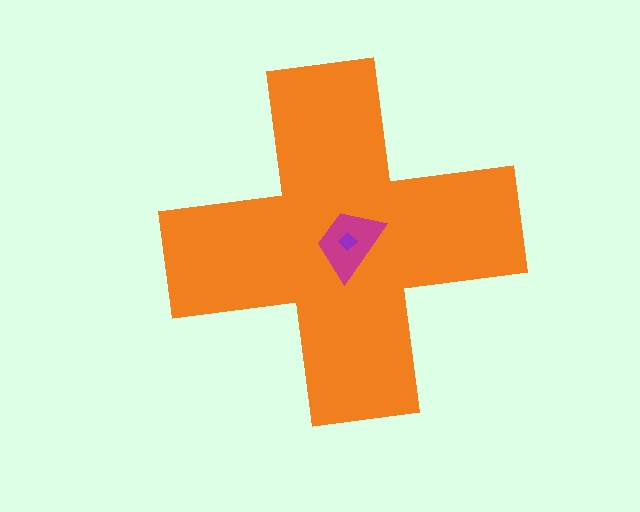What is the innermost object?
The purple diamond.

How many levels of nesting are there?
3.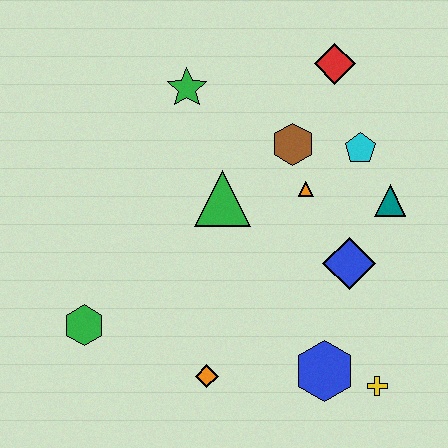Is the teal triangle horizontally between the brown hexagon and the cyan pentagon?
No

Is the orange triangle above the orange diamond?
Yes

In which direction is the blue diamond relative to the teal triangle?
The blue diamond is below the teal triangle.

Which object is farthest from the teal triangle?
The green hexagon is farthest from the teal triangle.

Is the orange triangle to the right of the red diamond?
No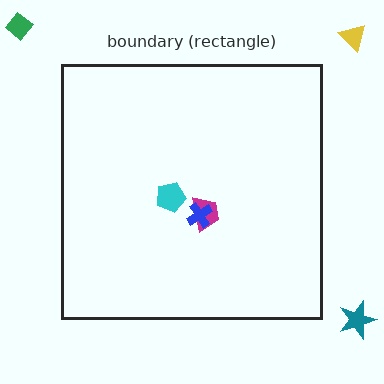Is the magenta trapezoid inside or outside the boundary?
Inside.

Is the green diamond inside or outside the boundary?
Outside.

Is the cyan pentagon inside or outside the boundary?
Inside.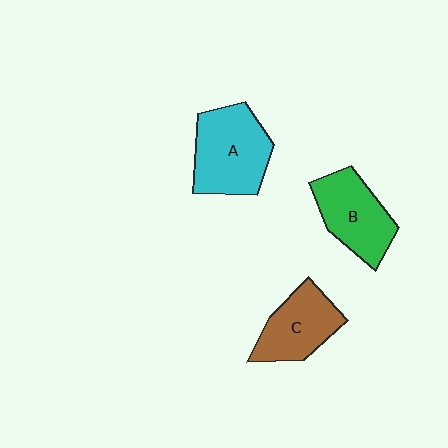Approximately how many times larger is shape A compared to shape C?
Approximately 1.3 times.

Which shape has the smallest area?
Shape C (brown).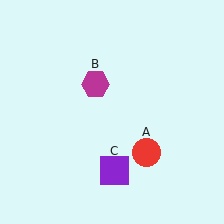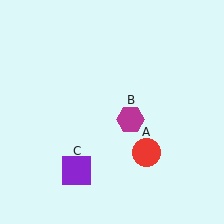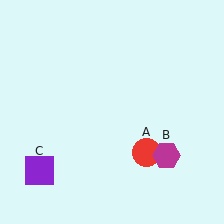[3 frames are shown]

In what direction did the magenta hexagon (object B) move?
The magenta hexagon (object B) moved down and to the right.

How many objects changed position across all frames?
2 objects changed position: magenta hexagon (object B), purple square (object C).